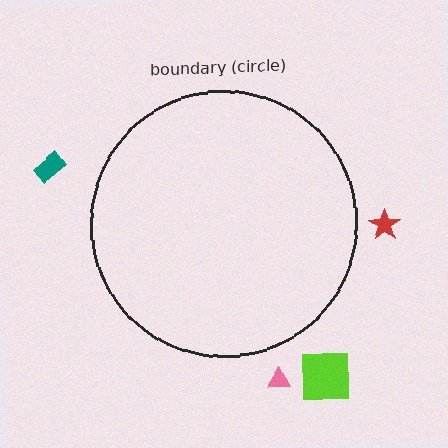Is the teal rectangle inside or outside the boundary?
Outside.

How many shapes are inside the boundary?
0 inside, 4 outside.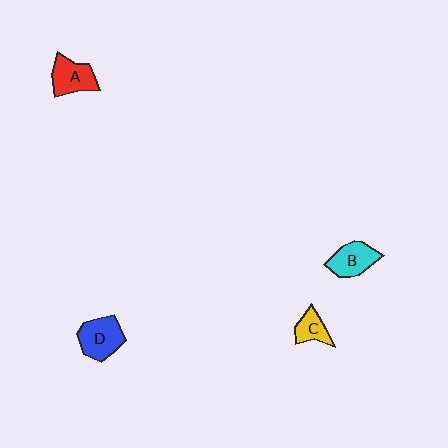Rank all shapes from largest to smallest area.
From largest to smallest: D (blue), A (red), B (cyan), C (yellow).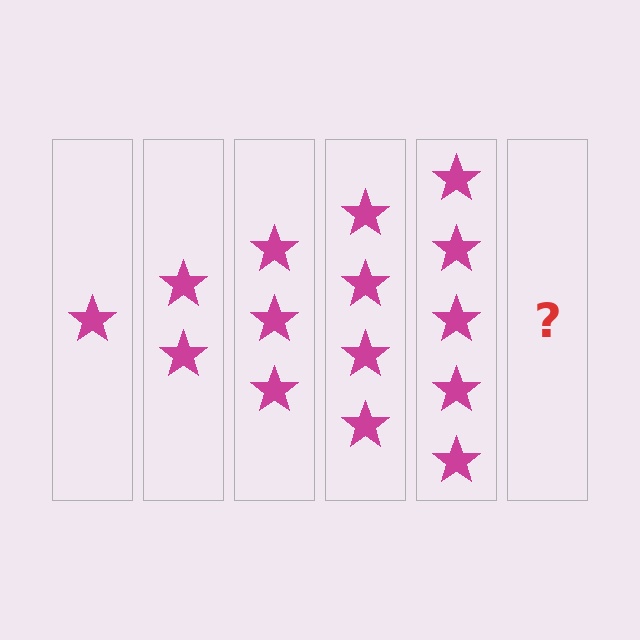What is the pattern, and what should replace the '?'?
The pattern is that each step adds one more star. The '?' should be 6 stars.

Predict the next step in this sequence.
The next step is 6 stars.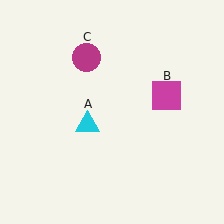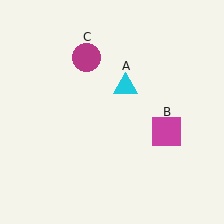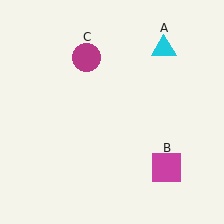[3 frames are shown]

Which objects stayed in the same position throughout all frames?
Magenta circle (object C) remained stationary.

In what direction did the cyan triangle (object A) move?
The cyan triangle (object A) moved up and to the right.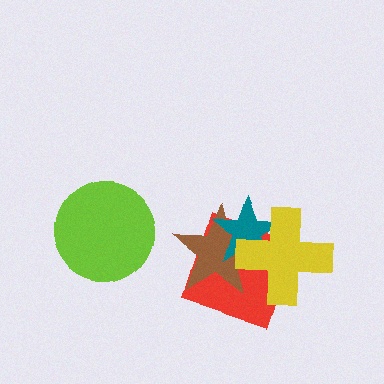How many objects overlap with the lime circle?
0 objects overlap with the lime circle.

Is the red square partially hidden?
Yes, it is partially covered by another shape.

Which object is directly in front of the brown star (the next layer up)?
The teal star is directly in front of the brown star.